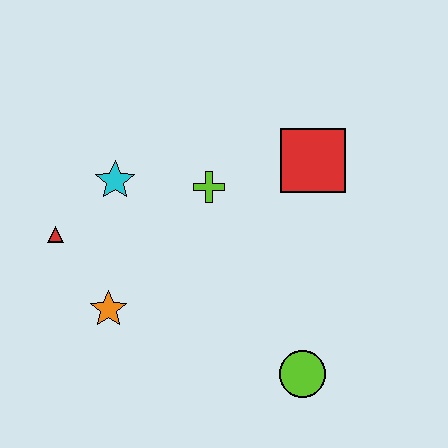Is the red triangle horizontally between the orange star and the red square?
No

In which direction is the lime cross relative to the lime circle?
The lime cross is above the lime circle.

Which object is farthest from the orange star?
The red square is farthest from the orange star.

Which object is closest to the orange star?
The red triangle is closest to the orange star.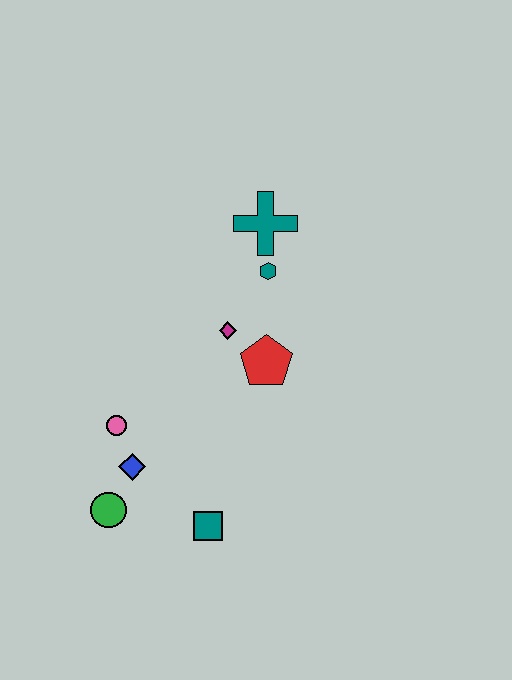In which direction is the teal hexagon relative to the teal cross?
The teal hexagon is below the teal cross.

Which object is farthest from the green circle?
The teal cross is farthest from the green circle.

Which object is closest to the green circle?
The blue diamond is closest to the green circle.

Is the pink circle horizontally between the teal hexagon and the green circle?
Yes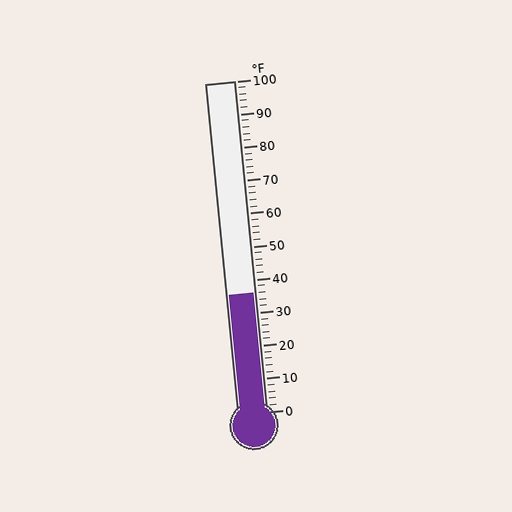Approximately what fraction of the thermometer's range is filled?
The thermometer is filled to approximately 35% of its range.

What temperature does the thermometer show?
The thermometer shows approximately 36°F.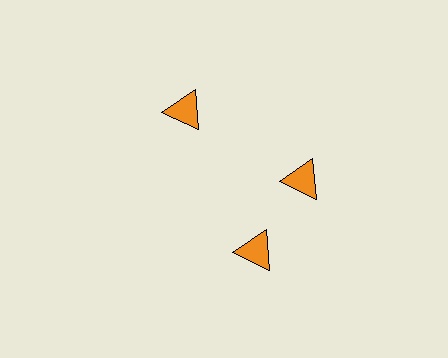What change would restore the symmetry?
The symmetry would be restored by rotating it back into even spacing with its neighbors so that all 3 triangles sit at equal angles and equal distance from the center.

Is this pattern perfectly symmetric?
No. The 3 orange triangles are arranged in a ring, but one element near the 7 o'clock position is rotated out of alignment along the ring, breaking the 3-fold rotational symmetry.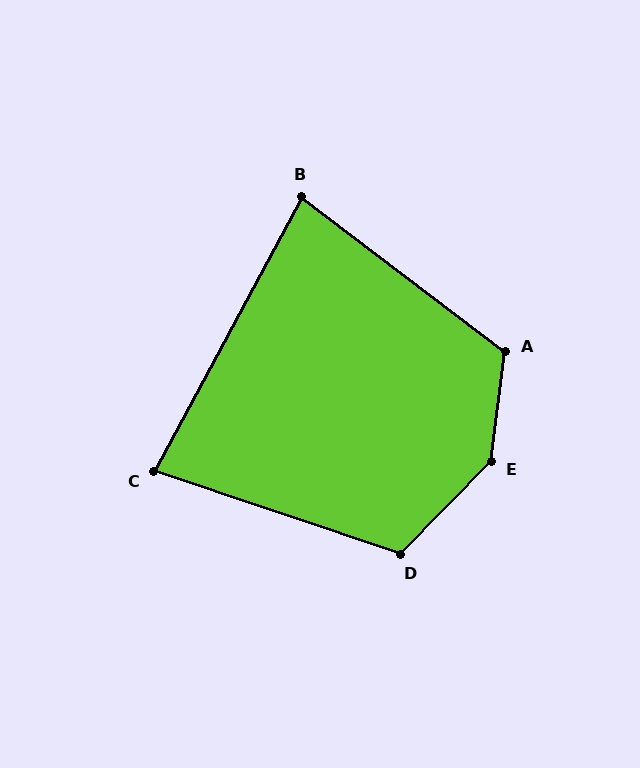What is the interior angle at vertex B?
Approximately 81 degrees (acute).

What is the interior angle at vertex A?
Approximately 120 degrees (obtuse).